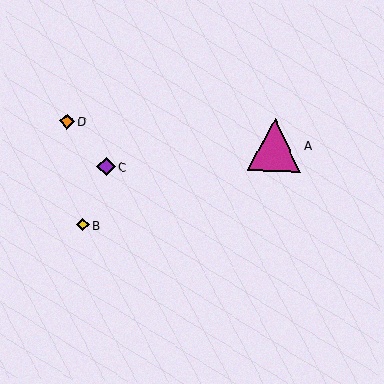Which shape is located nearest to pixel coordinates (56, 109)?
The orange diamond (labeled D) at (67, 121) is nearest to that location.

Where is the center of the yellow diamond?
The center of the yellow diamond is at (83, 225).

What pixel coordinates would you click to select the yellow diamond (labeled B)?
Click at (83, 225) to select the yellow diamond B.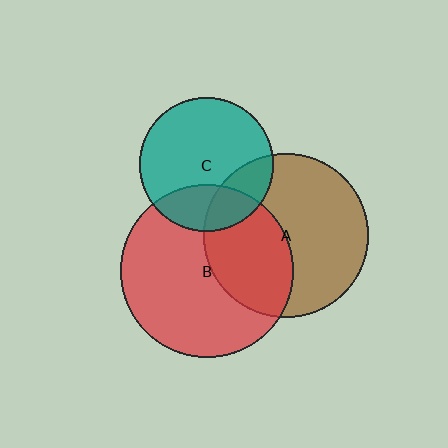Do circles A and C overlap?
Yes.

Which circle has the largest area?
Circle B (red).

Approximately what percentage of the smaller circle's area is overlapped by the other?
Approximately 20%.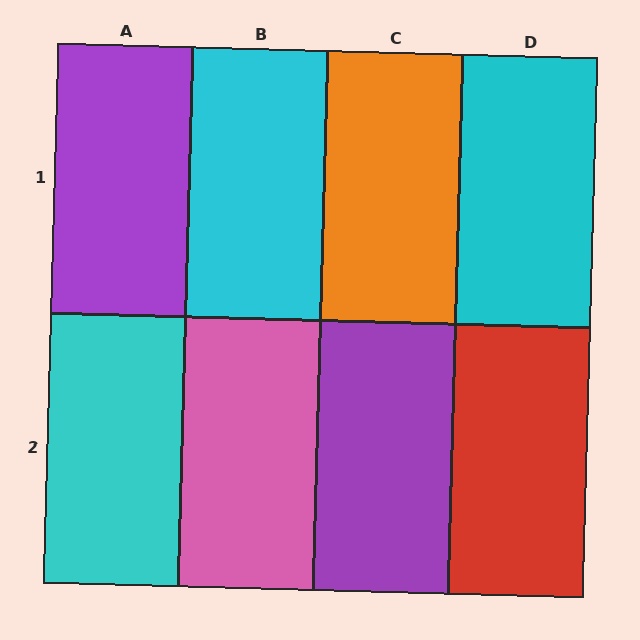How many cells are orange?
1 cell is orange.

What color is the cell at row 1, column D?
Cyan.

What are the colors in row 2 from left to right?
Cyan, pink, purple, red.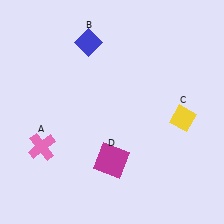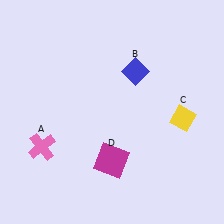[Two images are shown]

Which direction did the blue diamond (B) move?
The blue diamond (B) moved right.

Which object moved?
The blue diamond (B) moved right.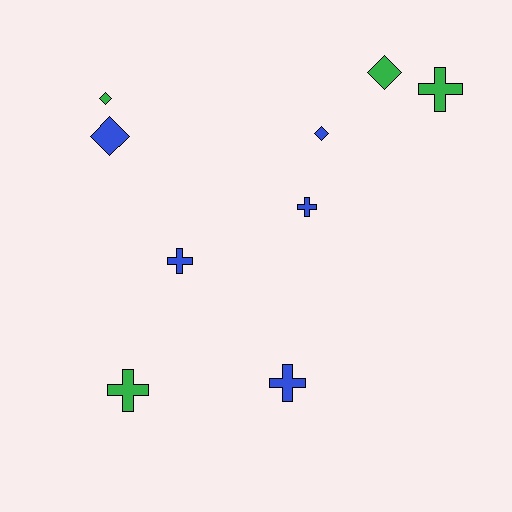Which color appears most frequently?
Blue, with 5 objects.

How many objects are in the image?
There are 9 objects.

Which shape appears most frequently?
Cross, with 5 objects.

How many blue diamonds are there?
There are 2 blue diamonds.